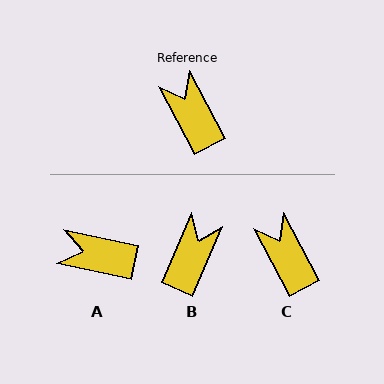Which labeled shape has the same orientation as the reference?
C.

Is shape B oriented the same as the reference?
No, it is off by about 52 degrees.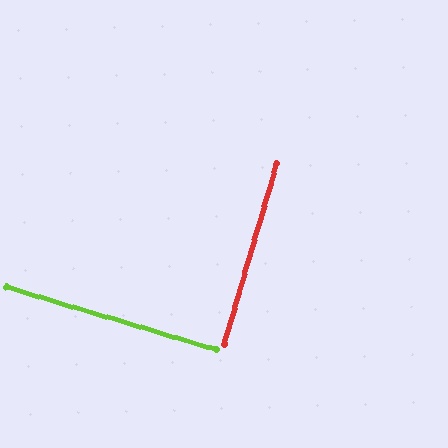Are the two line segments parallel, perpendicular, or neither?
Perpendicular — they meet at approximately 90°.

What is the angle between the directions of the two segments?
Approximately 90 degrees.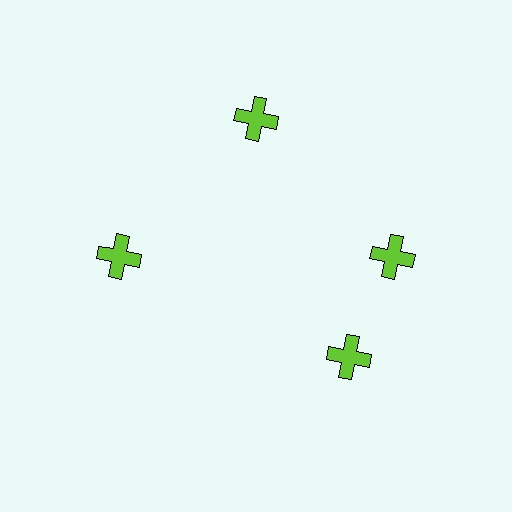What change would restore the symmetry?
The symmetry would be restored by rotating it back into even spacing with its neighbors so that all 4 crosses sit at equal angles and equal distance from the center.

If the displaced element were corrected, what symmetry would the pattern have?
It would have 4-fold rotational symmetry — the pattern would map onto itself every 90 degrees.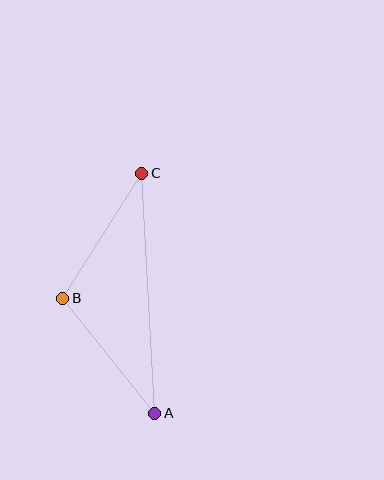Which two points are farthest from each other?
Points A and C are farthest from each other.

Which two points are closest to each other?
Points A and B are closest to each other.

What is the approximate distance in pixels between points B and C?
The distance between B and C is approximately 148 pixels.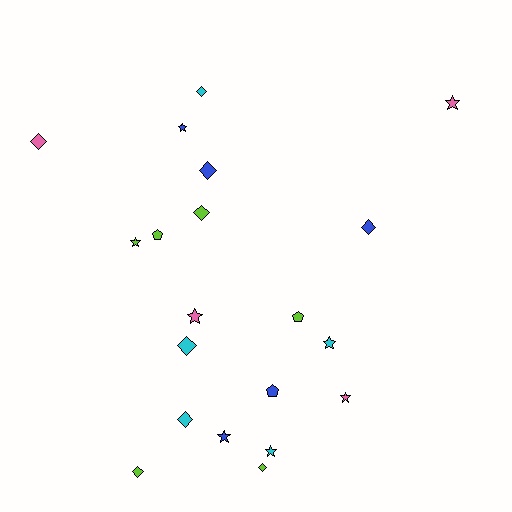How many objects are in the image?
There are 20 objects.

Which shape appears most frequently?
Diamond, with 9 objects.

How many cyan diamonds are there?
There are 3 cyan diamonds.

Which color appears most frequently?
Lime, with 6 objects.